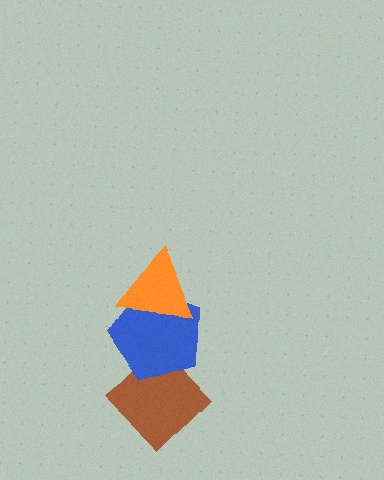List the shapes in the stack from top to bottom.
From top to bottom: the orange triangle, the blue pentagon, the brown diamond.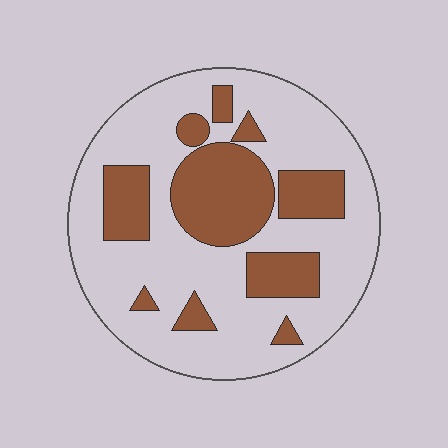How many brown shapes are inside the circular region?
10.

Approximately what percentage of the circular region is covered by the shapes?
Approximately 30%.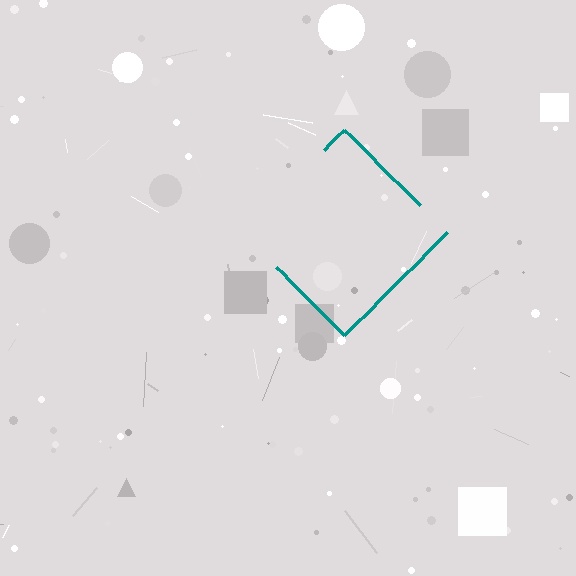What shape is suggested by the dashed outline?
The dashed outline suggests a diamond.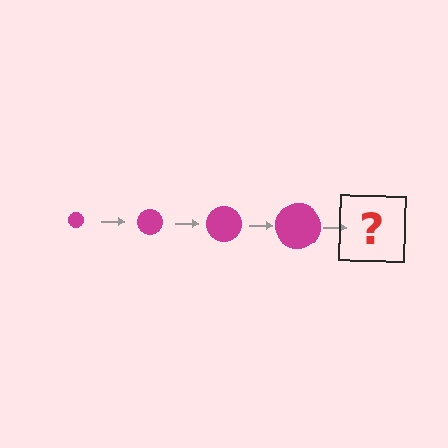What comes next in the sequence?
The next element should be a magenta circle, larger than the previous one.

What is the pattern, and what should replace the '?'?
The pattern is that the circle gets progressively larger each step. The '?' should be a magenta circle, larger than the previous one.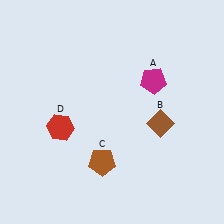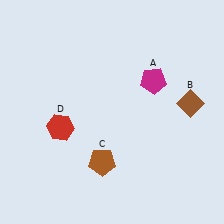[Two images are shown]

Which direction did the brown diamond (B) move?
The brown diamond (B) moved right.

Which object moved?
The brown diamond (B) moved right.